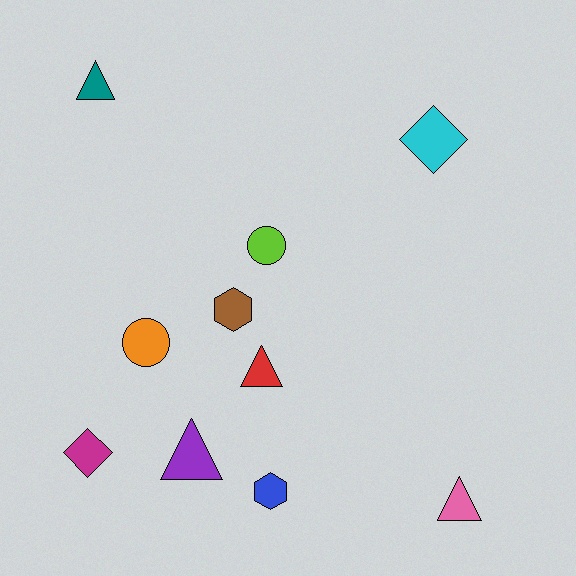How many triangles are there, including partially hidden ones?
There are 4 triangles.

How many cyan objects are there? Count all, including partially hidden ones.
There is 1 cyan object.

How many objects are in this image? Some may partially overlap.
There are 10 objects.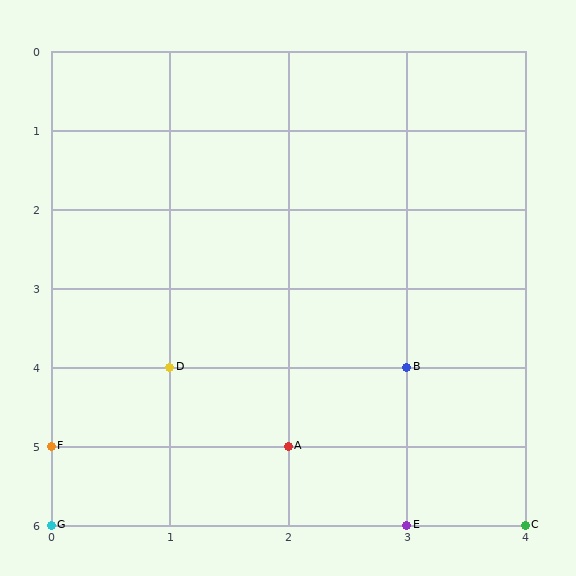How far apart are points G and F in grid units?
Points G and F are 1 row apart.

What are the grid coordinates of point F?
Point F is at grid coordinates (0, 5).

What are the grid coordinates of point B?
Point B is at grid coordinates (3, 4).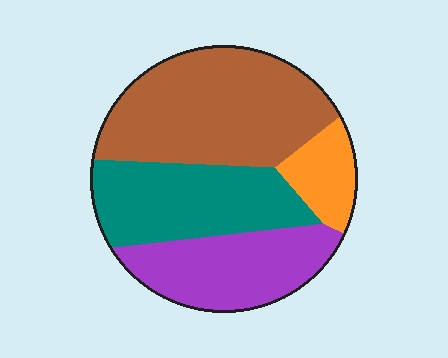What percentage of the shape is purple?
Purple takes up about one quarter (1/4) of the shape.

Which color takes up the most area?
Brown, at roughly 40%.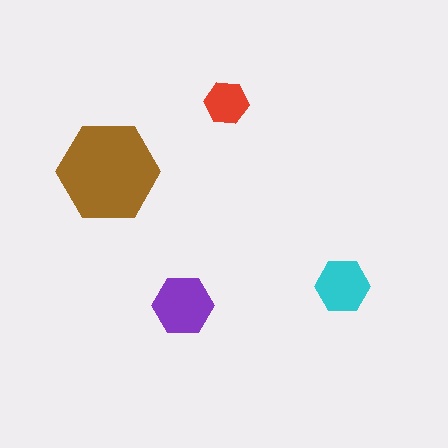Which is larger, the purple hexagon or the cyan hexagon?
The purple one.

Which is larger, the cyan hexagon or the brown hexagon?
The brown one.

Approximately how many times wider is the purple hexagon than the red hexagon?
About 1.5 times wider.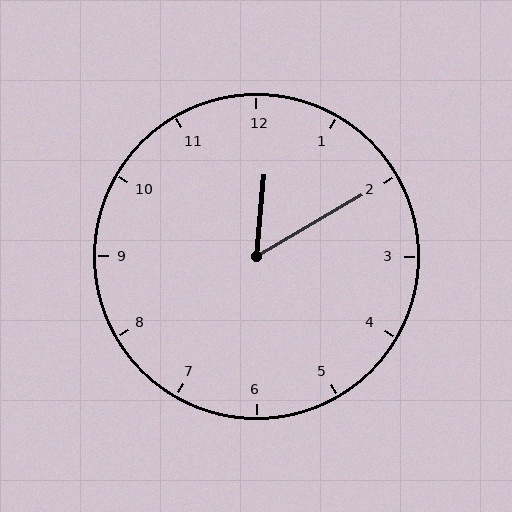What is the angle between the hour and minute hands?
Approximately 55 degrees.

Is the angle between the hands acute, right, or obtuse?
It is acute.